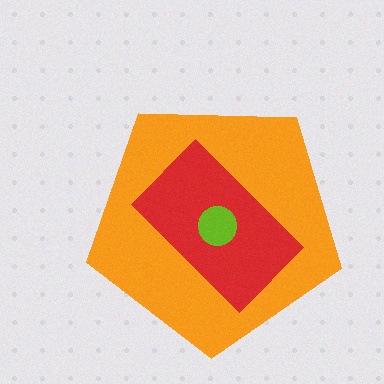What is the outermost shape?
The orange pentagon.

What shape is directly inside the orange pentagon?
The red rectangle.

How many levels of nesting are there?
3.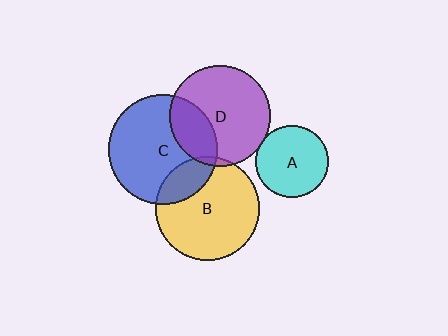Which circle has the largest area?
Circle C (blue).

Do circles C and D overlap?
Yes.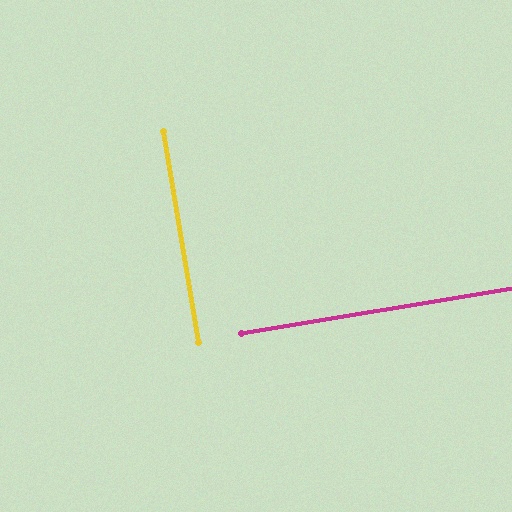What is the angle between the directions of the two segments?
Approximately 90 degrees.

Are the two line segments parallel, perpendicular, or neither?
Perpendicular — they meet at approximately 90°.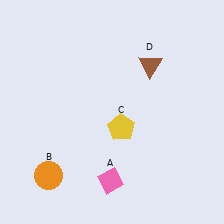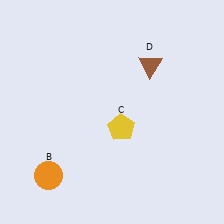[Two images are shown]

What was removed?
The pink diamond (A) was removed in Image 2.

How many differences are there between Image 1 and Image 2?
There is 1 difference between the two images.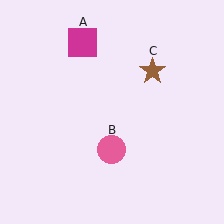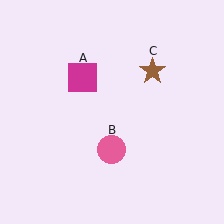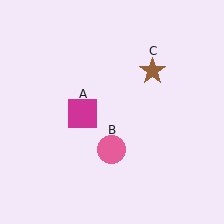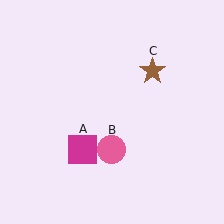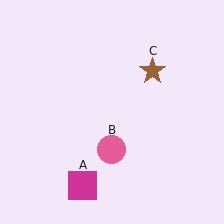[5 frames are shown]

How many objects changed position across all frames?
1 object changed position: magenta square (object A).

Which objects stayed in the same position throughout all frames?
Pink circle (object B) and brown star (object C) remained stationary.